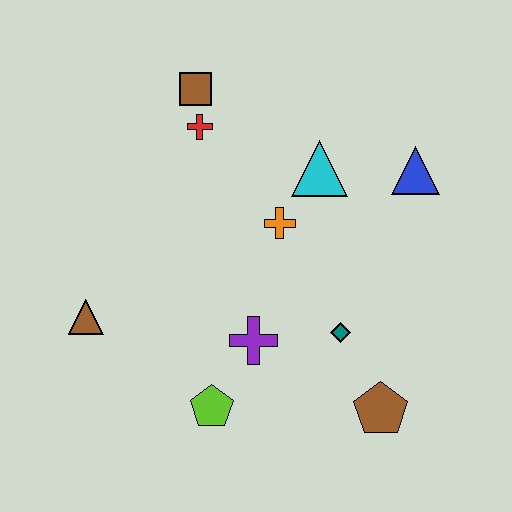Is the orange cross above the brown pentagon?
Yes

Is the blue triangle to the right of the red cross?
Yes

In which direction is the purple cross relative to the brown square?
The purple cross is below the brown square.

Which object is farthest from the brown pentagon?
The brown square is farthest from the brown pentagon.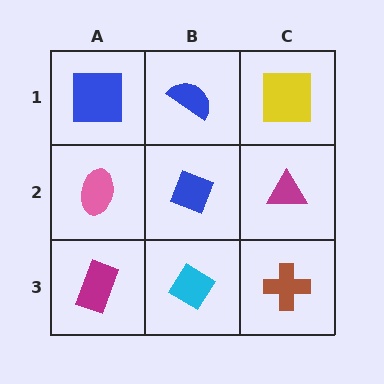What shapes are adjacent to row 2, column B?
A blue semicircle (row 1, column B), a cyan diamond (row 3, column B), a pink ellipse (row 2, column A), a magenta triangle (row 2, column C).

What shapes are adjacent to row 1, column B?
A blue diamond (row 2, column B), a blue square (row 1, column A), a yellow square (row 1, column C).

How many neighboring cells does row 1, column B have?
3.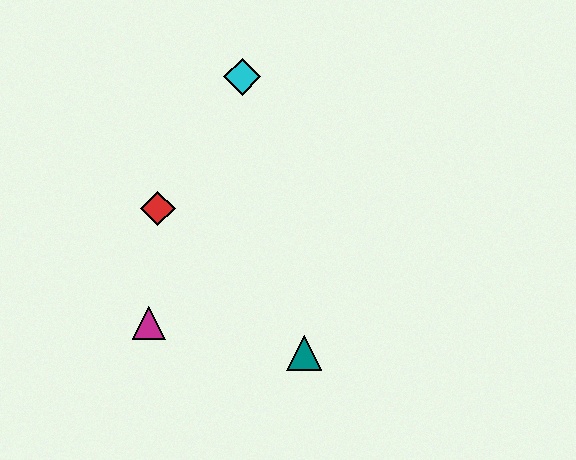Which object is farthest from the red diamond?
The teal triangle is farthest from the red diamond.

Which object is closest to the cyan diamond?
The red diamond is closest to the cyan diamond.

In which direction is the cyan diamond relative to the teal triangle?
The cyan diamond is above the teal triangle.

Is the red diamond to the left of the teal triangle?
Yes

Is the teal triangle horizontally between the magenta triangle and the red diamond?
No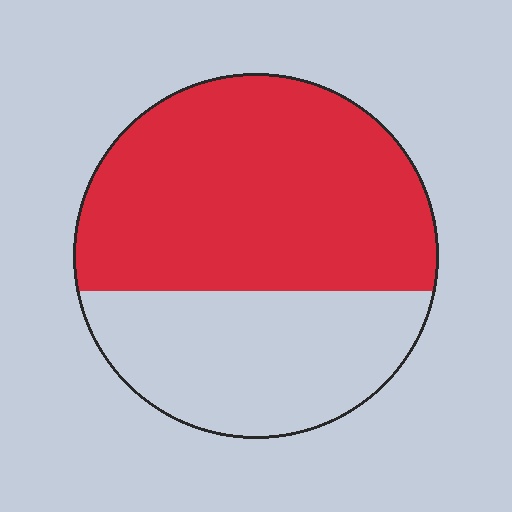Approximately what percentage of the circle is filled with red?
Approximately 60%.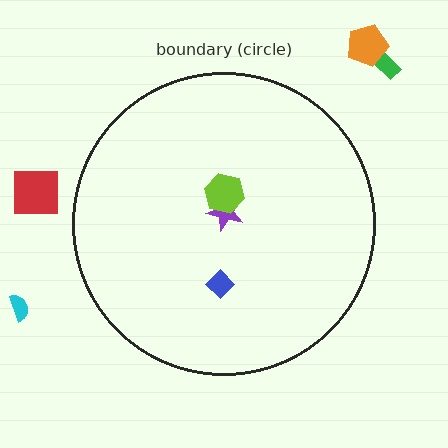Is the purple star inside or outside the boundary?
Inside.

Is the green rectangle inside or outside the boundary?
Outside.